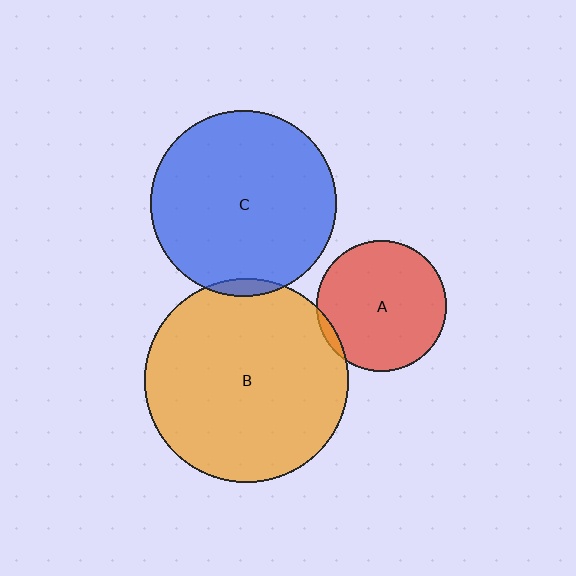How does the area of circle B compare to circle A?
Approximately 2.4 times.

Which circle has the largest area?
Circle B (orange).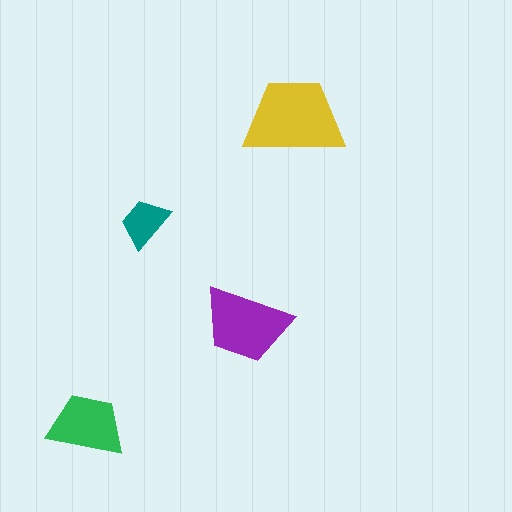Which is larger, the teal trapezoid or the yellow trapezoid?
The yellow one.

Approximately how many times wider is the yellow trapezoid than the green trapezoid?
About 1.5 times wider.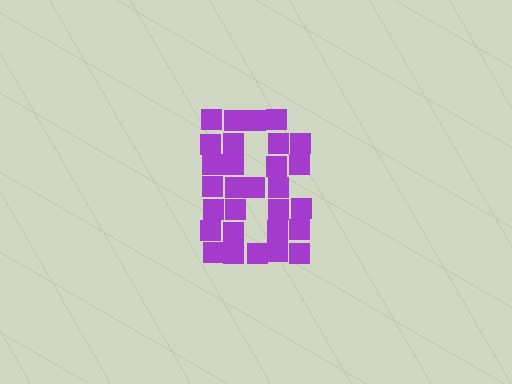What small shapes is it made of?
It is made of small squares.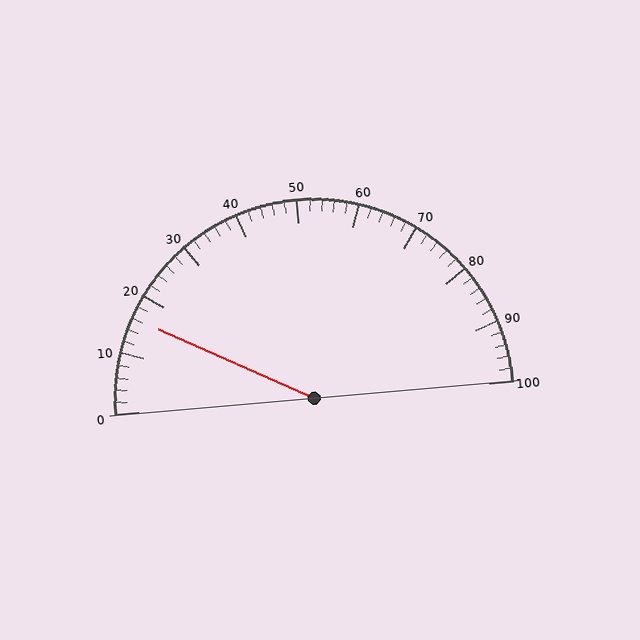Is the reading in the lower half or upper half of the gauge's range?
The reading is in the lower half of the range (0 to 100).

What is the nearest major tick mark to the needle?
The nearest major tick mark is 20.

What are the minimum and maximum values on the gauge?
The gauge ranges from 0 to 100.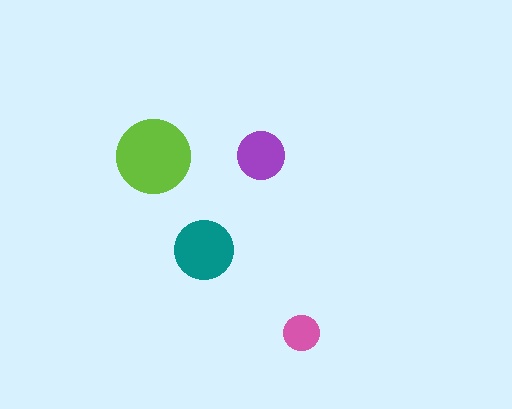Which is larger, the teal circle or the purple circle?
The teal one.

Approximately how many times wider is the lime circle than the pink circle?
About 2 times wider.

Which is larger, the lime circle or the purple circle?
The lime one.